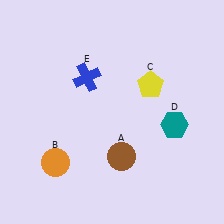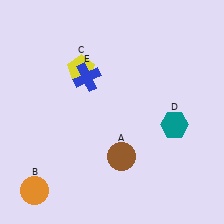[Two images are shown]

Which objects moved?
The objects that moved are: the orange circle (B), the yellow pentagon (C).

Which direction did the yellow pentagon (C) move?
The yellow pentagon (C) moved left.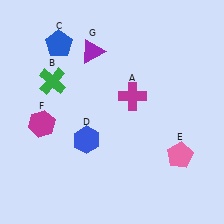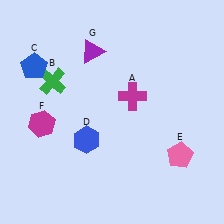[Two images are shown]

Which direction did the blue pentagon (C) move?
The blue pentagon (C) moved left.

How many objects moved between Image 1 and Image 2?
1 object moved between the two images.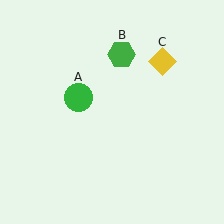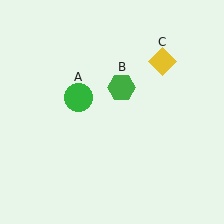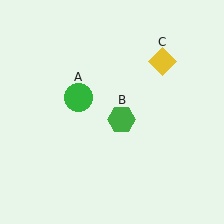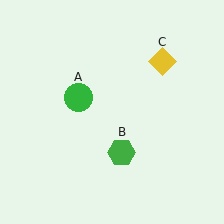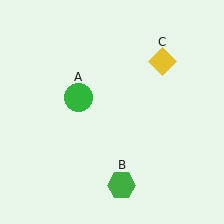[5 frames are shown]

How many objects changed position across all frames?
1 object changed position: green hexagon (object B).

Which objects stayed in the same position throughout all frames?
Green circle (object A) and yellow diamond (object C) remained stationary.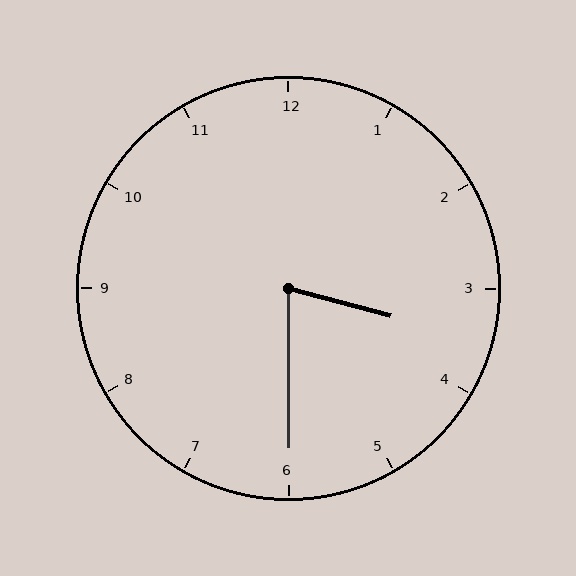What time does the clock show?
3:30.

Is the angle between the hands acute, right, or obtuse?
It is acute.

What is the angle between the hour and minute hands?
Approximately 75 degrees.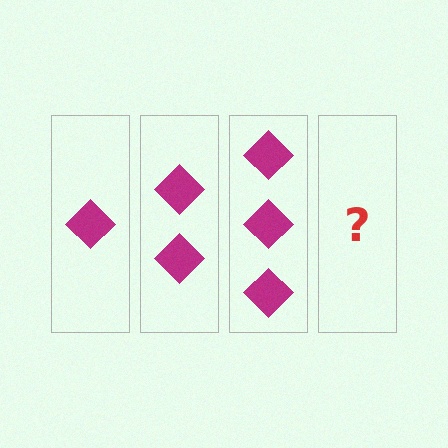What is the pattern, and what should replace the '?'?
The pattern is that each step adds one more diamond. The '?' should be 4 diamonds.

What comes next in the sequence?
The next element should be 4 diamonds.